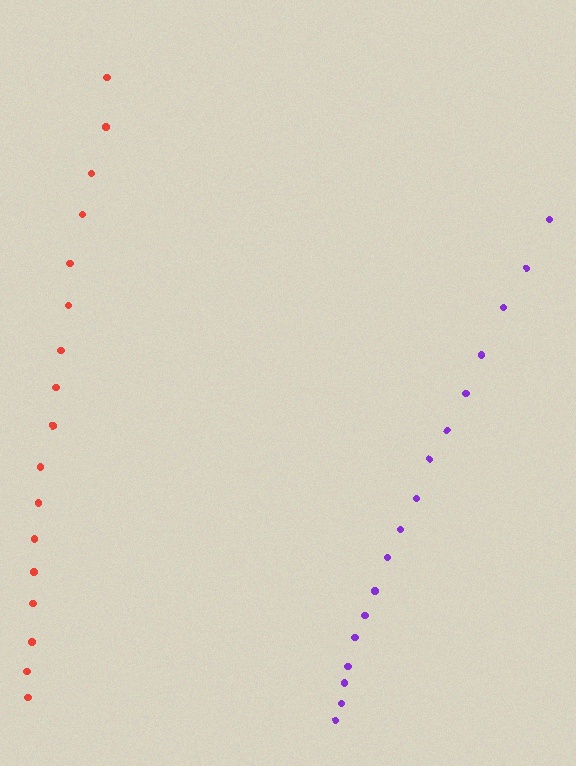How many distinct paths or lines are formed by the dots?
There are 2 distinct paths.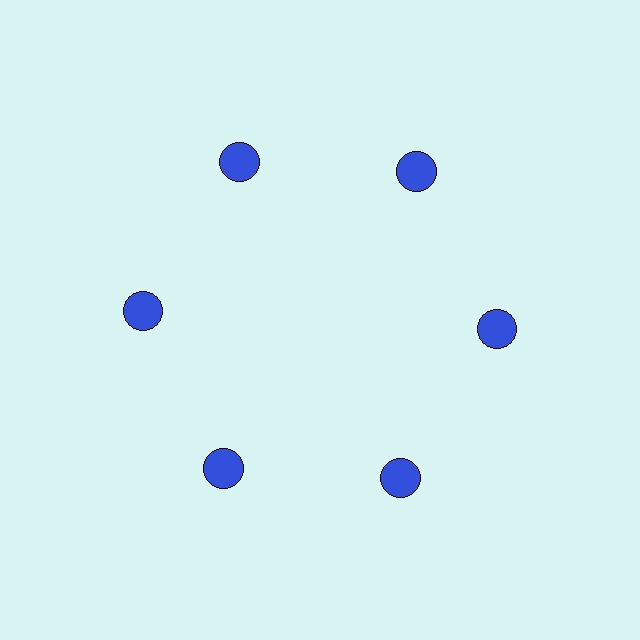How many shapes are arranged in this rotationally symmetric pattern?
There are 6 shapes, arranged in 6 groups of 1.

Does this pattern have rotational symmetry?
Yes, this pattern has 6-fold rotational symmetry. It looks the same after rotating 60 degrees around the center.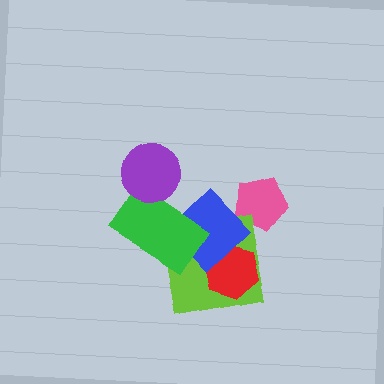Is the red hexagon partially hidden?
Yes, it is partially covered by another shape.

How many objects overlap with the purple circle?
1 object overlaps with the purple circle.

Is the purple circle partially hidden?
No, no other shape covers it.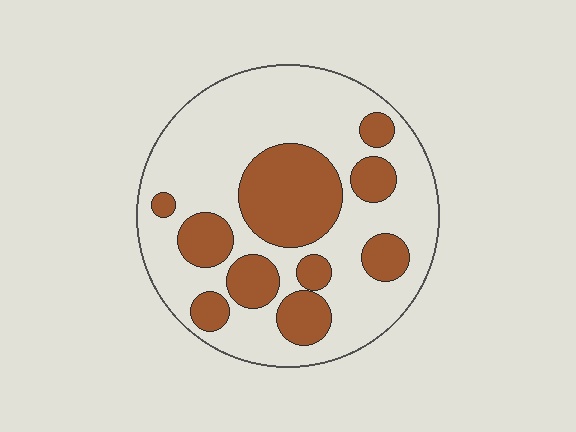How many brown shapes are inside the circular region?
10.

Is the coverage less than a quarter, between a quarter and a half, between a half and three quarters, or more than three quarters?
Between a quarter and a half.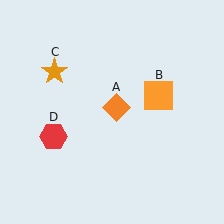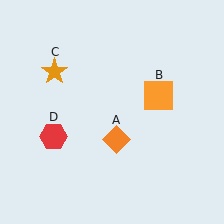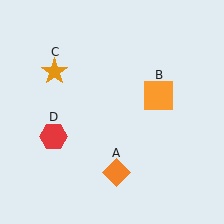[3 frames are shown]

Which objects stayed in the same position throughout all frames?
Orange square (object B) and orange star (object C) and red hexagon (object D) remained stationary.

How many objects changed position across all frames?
1 object changed position: orange diamond (object A).